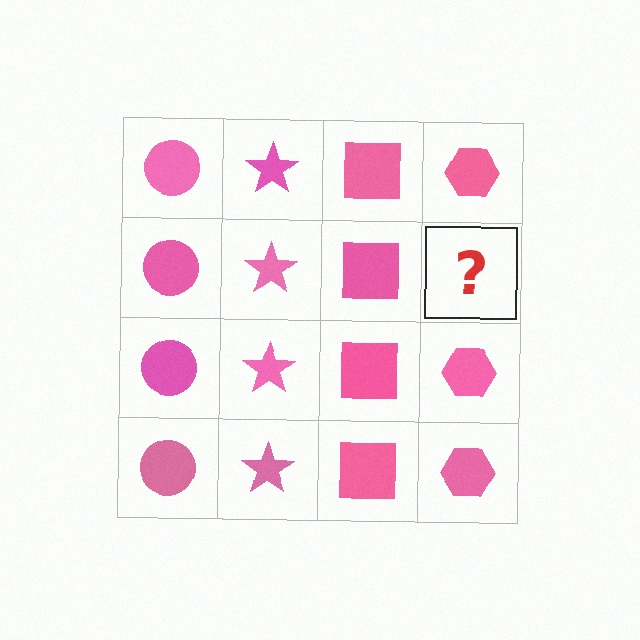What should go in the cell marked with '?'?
The missing cell should contain a pink hexagon.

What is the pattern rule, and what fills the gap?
The rule is that each column has a consistent shape. The gap should be filled with a pink hexagon.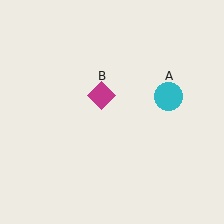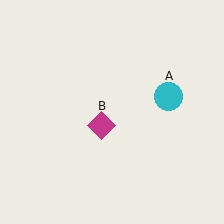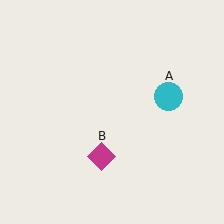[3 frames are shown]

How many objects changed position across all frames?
1 object changed position: magenta diamond (object B).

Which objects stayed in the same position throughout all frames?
Cyan circle (object A) remained stationary.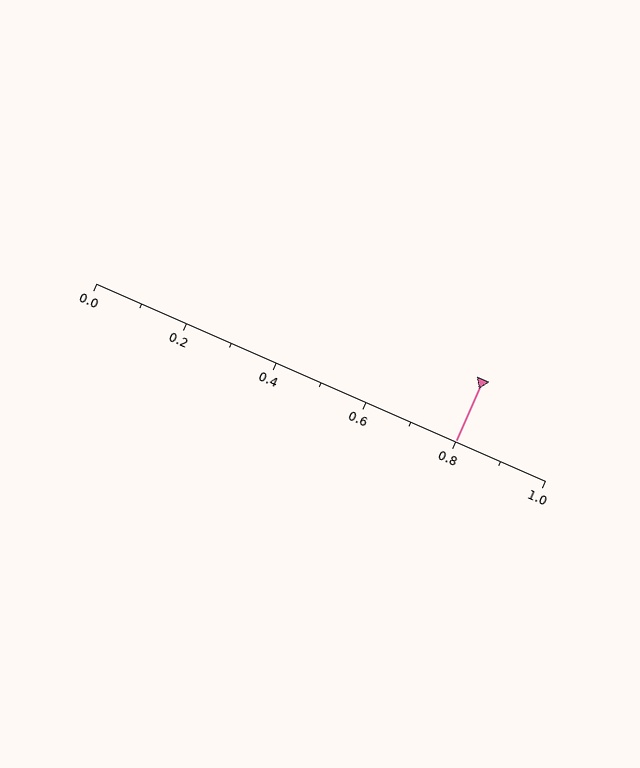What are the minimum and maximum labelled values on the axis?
The axis runs from 0.0 to 1.0.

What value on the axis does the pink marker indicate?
The marker indicates approximately 0.8.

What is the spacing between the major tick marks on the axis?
The major ticks are spaced 0.2 apart.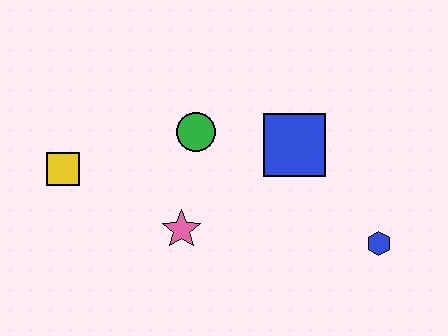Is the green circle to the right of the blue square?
No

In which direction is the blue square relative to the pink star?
The blue square is to the right of the pink star.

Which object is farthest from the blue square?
The yellow square is farthest from the blue square.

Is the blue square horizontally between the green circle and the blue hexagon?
Yes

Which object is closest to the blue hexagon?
The blue square is closest to the blue hexagon.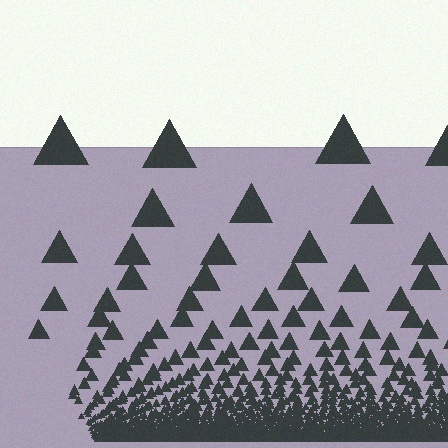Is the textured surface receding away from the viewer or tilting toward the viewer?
The surface appears to tilt toward the viewer. Texture elements get larger and sparser toward the top.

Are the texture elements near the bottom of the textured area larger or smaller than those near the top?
Smaller. The gradient is inverted — elements near the bottom are smaller and denser.